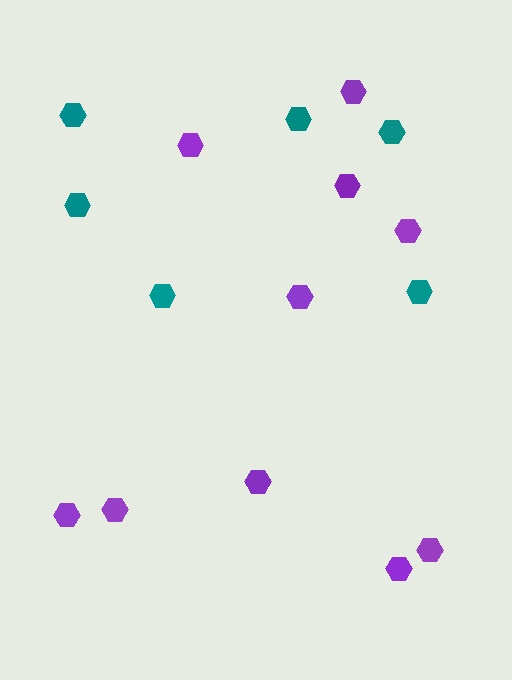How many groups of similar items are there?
There are 2 groups: one group of purple hexagons (10) and one group of teal hexagons (6).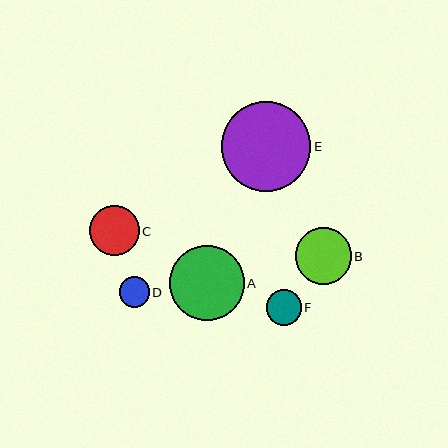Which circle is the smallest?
Circle D is the smallest with a size of approximately 30 pixels.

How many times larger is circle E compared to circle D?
Circle E is approximately 3.0 times the size of circle D.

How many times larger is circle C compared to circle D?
Circle C is approximately 1.6 times the size of circle D.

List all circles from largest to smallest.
From largest to smallest: E, A, B, C, F, D.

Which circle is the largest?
Circle E is the largest with a size of approximately 90 pixels.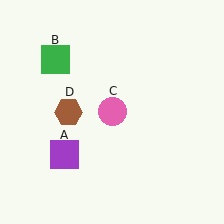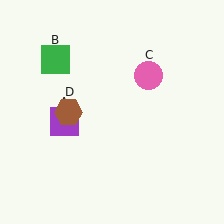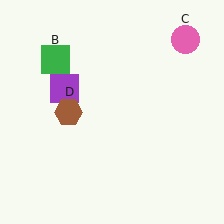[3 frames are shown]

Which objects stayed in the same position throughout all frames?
Green square (object B) and brown hexagon (object D) remained stationary.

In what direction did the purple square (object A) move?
The purple square (object A) moved up.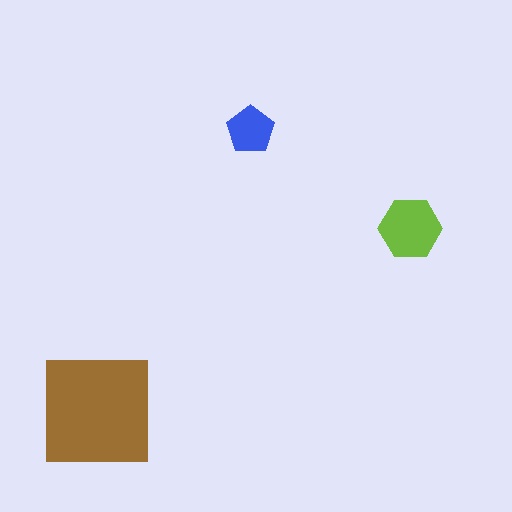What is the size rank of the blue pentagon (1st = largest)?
3rd.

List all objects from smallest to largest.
The blue pentagon, the lime hexagon, the brown square.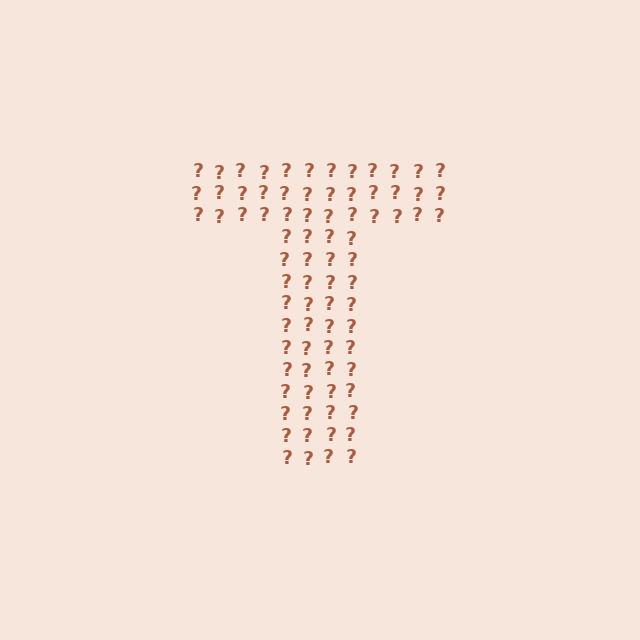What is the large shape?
The large shape is the letter T.